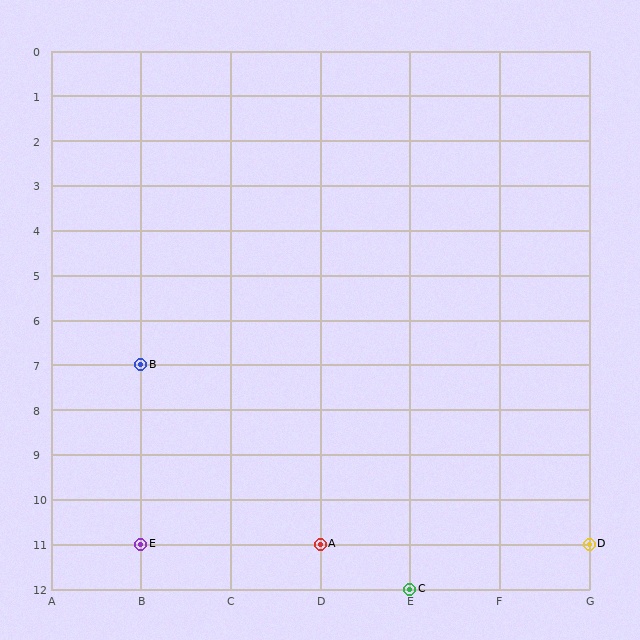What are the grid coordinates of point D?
Point D is at grid coordinates (G, 11).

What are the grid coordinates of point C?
Point C is at grid coordinates (E, 12).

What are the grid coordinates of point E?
Point E is at grid coordinates (B, 11).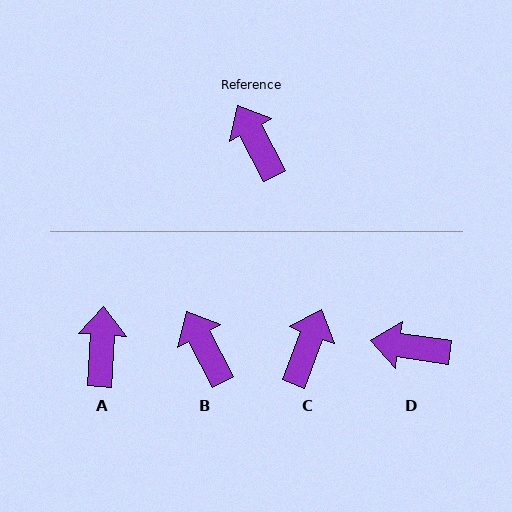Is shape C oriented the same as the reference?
No, it is off by about 48 degrees.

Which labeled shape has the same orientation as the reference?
B.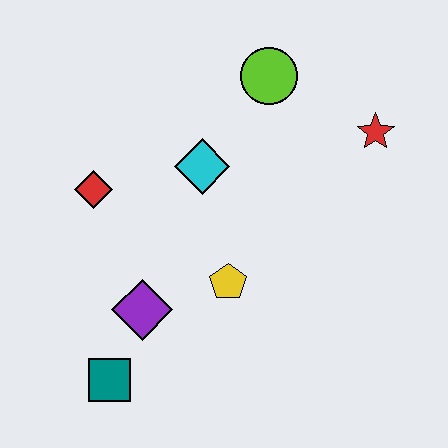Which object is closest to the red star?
The lime circle is closest to the red star.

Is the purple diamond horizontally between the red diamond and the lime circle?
Yes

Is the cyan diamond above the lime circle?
No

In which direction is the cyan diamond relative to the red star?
The cyan diamond is to the left of the red star.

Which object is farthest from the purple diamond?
The red star is farthest from the purple diamond.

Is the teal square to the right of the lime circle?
No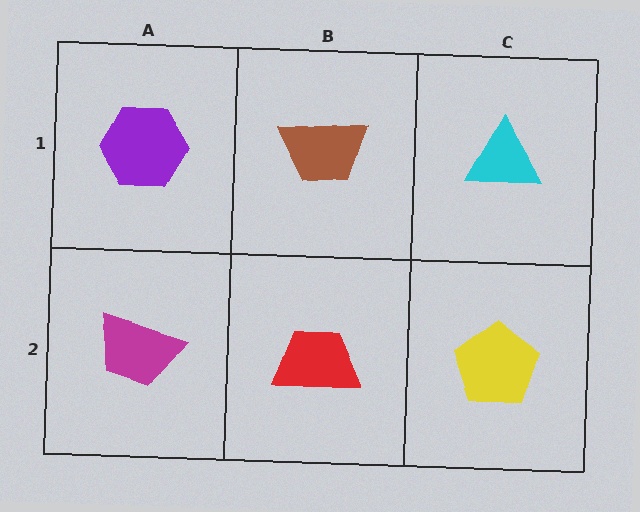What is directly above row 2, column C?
A cyan triangle.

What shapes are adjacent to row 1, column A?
A magenta trapezoid (row 2, column A), a brown trapezoid (row 1, column B).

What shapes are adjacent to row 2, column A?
A purple hexagon (row 1, column A), a red trapezoid (row 2, column B).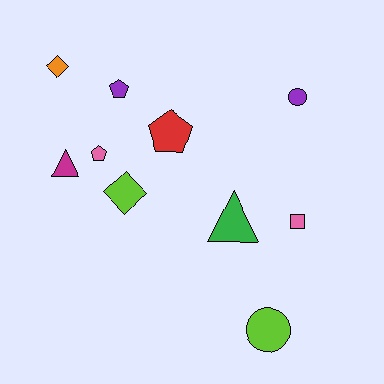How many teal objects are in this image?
There are no teal objects.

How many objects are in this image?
There are 10 objects.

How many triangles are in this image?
There are 2 triangles.